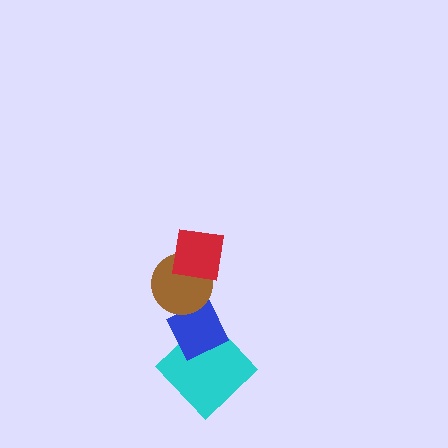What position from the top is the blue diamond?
The blue diamond is 3rd from the top.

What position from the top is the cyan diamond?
The cyan diamond is 4th from the top.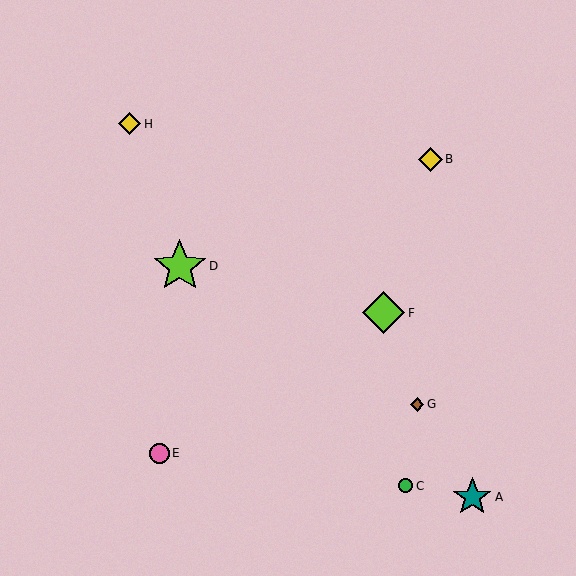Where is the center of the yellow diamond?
The center of the yellow diamond is at (130, 124).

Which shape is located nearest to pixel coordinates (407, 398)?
The brown diamond (labeled G) at (417, 404) is nearest to that location.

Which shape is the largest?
The lime star (labeled D) is the largest.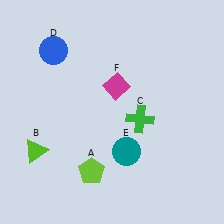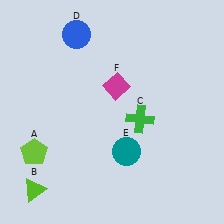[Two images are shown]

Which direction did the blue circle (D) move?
The blue circle (D) moved right.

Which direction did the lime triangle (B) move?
The lime triangle (B) moved down.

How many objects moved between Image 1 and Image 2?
3 objects moved between the two images.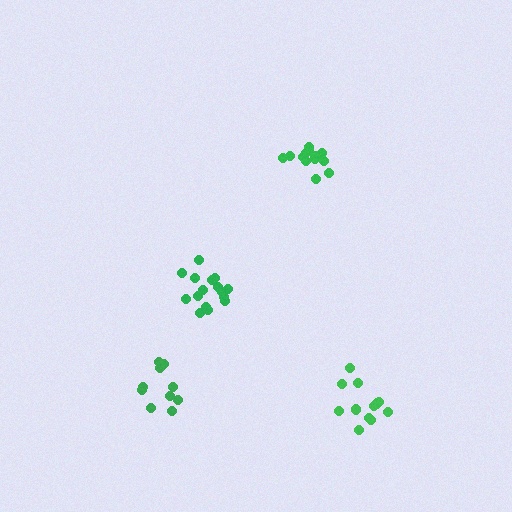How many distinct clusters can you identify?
There are 4 distinct clusters.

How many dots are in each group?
Group 1: 16 dots, Group 2: 14 dots, Group 3: 14 dots, Group 4: 10 dots (54 total).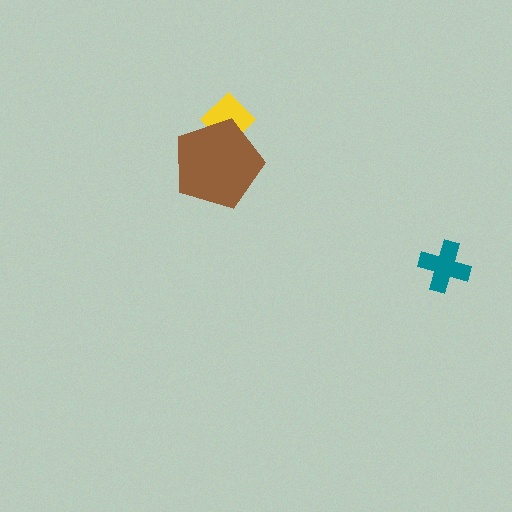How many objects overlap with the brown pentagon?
1 object overlaps with the brown pentagon.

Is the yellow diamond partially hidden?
Yes, it is partially covered by another shape.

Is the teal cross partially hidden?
No, no other shape covers it.